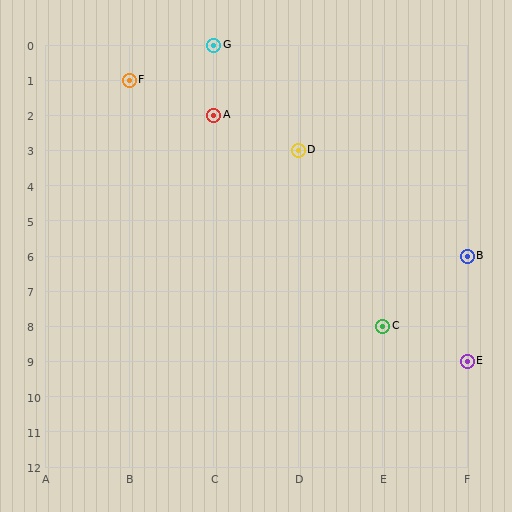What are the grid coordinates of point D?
Point D is at grid coordinates (D, 3).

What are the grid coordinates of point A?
Point A is at grid coordinates (C, 2).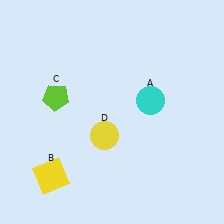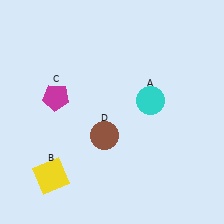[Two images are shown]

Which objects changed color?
C changed from lime to magenta. D changed from yellow to brown.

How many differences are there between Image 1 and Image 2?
There are 2 differences between the two images.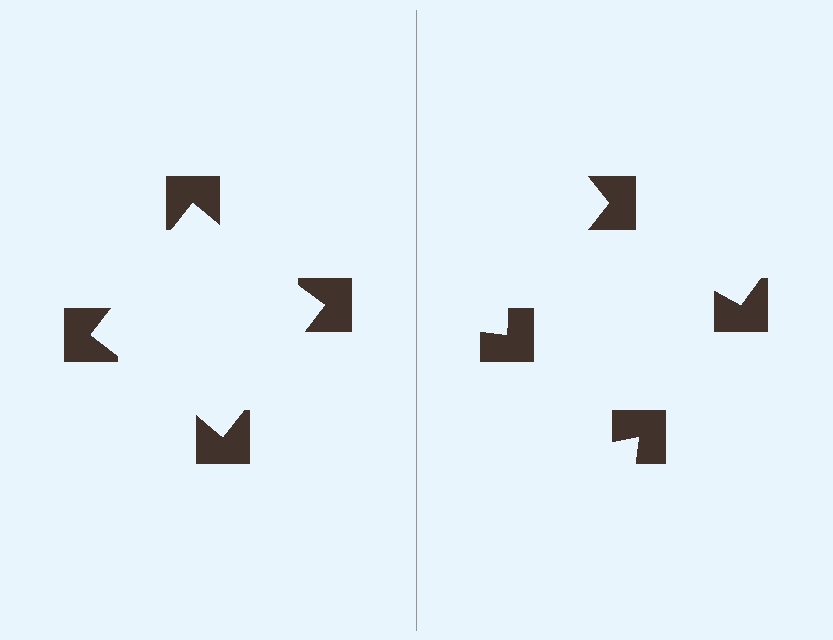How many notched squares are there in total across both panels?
8 — 4 on each side.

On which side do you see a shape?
An illusory square appears on the left side. On the right side the wedge cuts are rotated, so no coherent shape forms.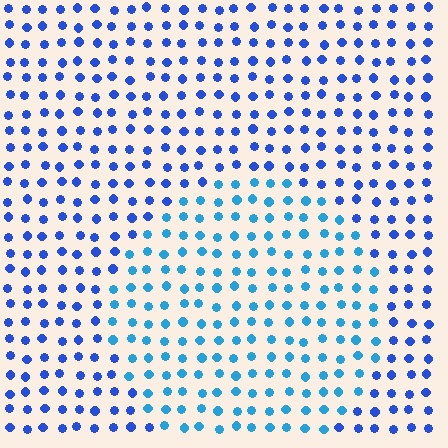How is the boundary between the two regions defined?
The boundary is defined purely by a slight shift in hue (about 28 degrees). Spacing, size, and orientation are identical on both sides.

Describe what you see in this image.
The image is filled with small blue elements in a uniform arrangement. A circle-shaped region is visible where the elements are tinted to a slightly different hue, forming a subtle color boundary.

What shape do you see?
I see a circle.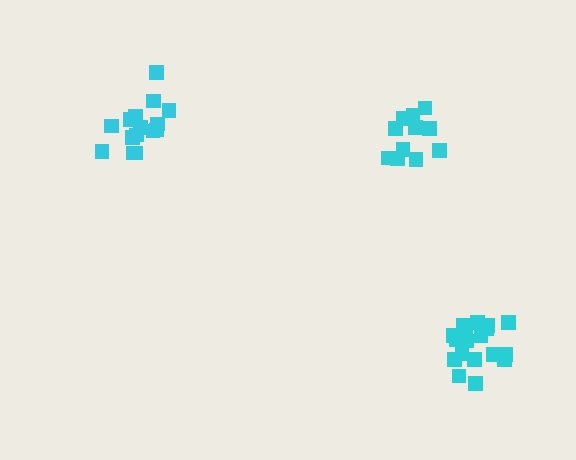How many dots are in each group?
Group 1: 16 dots, Group 2: 12 dots, Group 3: 18 dots (46 total).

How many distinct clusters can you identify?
There are 3 distinct clusters.